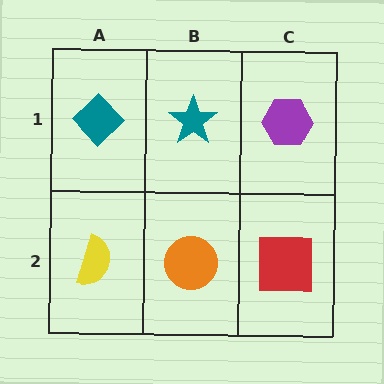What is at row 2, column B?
An orange circle.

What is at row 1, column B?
A teal star.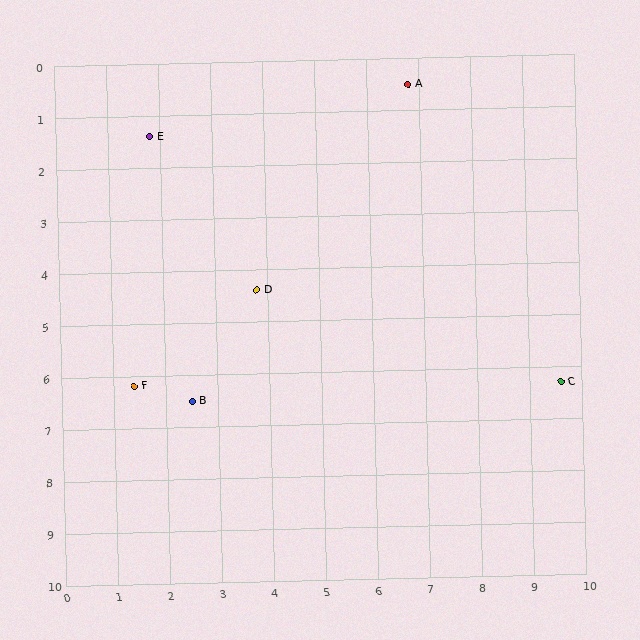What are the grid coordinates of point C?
Point C is at approximately (9.6, 6.3).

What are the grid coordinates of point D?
Point D is at approximately (3.8, 4.4).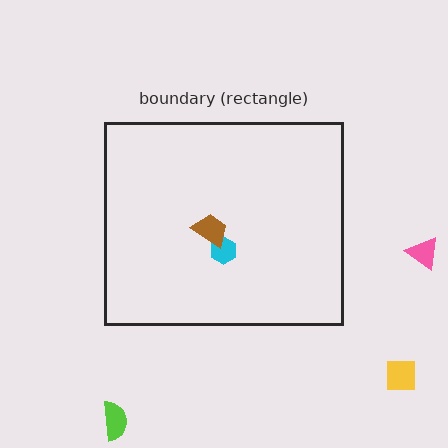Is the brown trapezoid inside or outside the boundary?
Inside.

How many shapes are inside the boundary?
2 inside, 3 outside.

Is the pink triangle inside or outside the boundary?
Outside.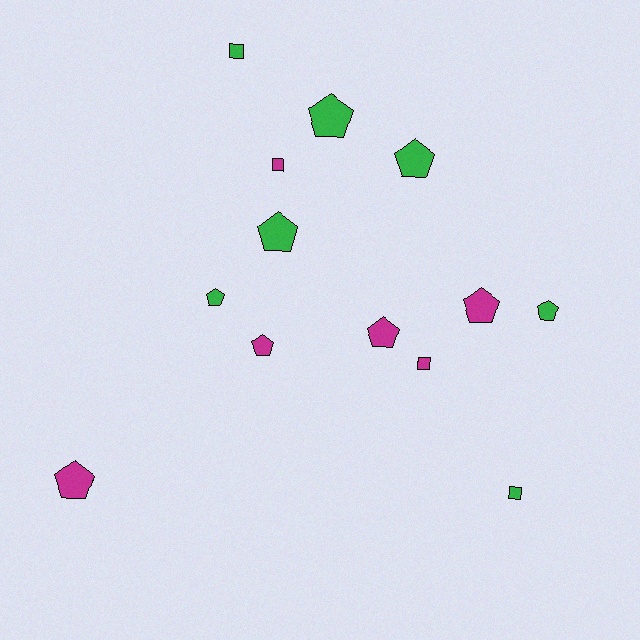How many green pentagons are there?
There are 5 green pentagons.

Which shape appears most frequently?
Pentagon, with 9 objects.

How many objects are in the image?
There are 13 objects.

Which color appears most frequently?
Green, with 7 objects.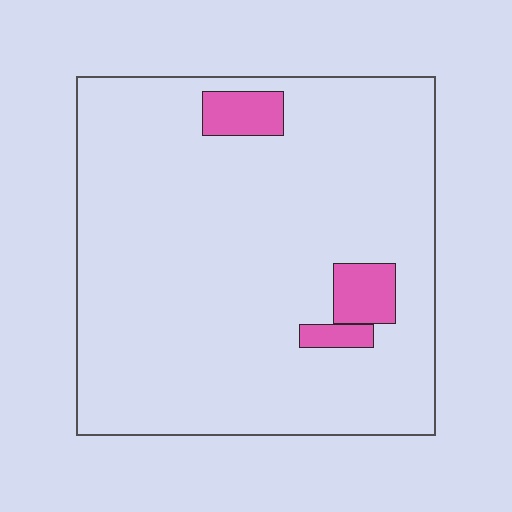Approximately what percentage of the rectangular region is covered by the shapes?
Approximately 5%.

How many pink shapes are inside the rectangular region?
3.